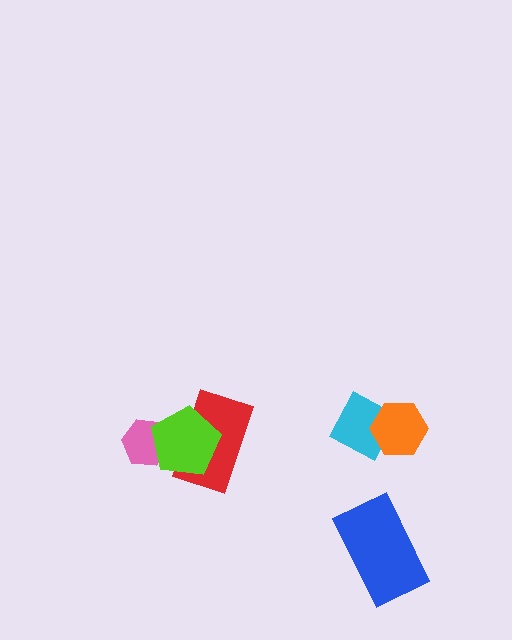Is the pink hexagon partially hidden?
Yes, it is partially covered by another shape.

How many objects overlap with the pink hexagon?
1 object overlaps with the pink hexagon.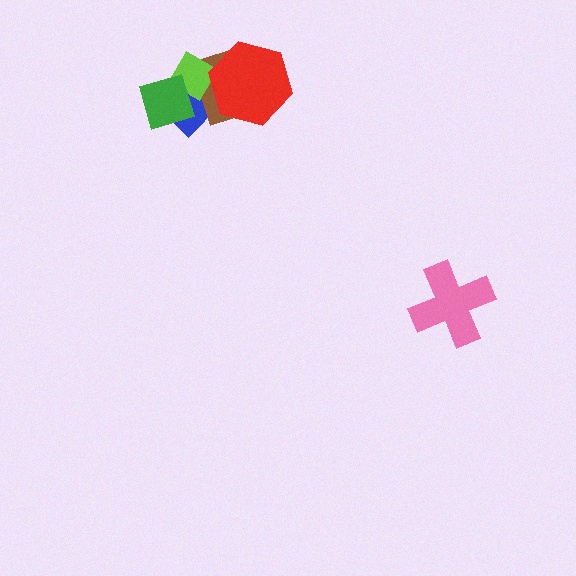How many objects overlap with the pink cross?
0 objects overlap with the pink cross.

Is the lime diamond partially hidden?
Yes, it is partially covered by another shape.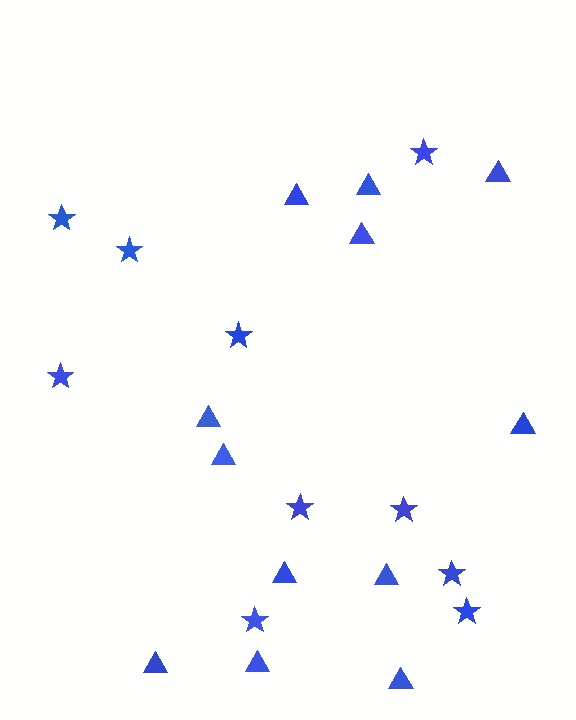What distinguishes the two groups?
There are 2 groups: one group of stars (10) and one group of triangles (12).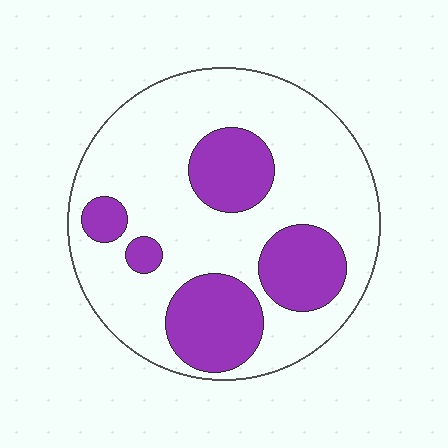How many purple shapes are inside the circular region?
5.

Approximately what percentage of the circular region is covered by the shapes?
Approximately 30%.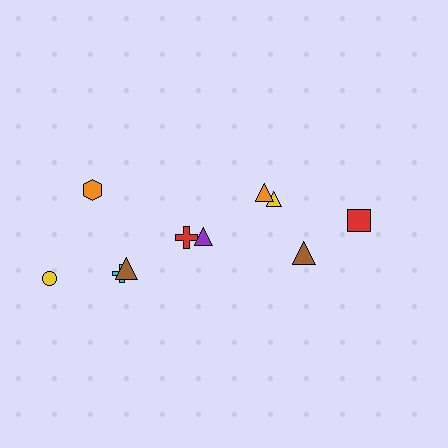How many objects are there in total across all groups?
There are 10 objects.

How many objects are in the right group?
There are 4 objects.